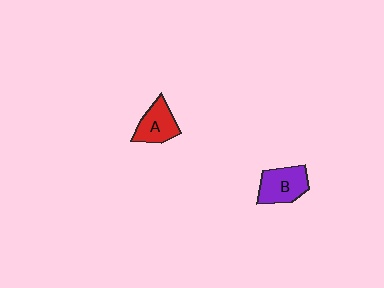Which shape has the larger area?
Shape B (purple).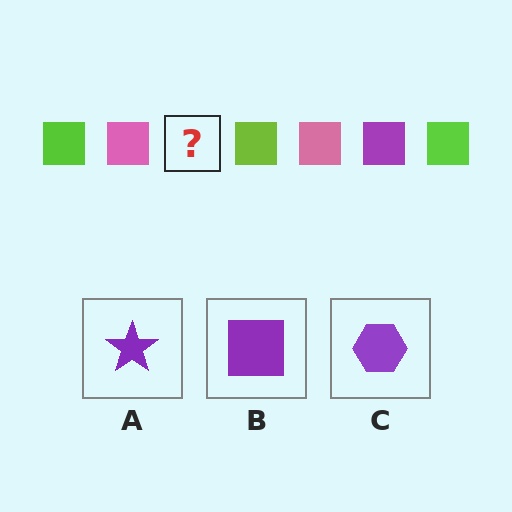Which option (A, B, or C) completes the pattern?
B.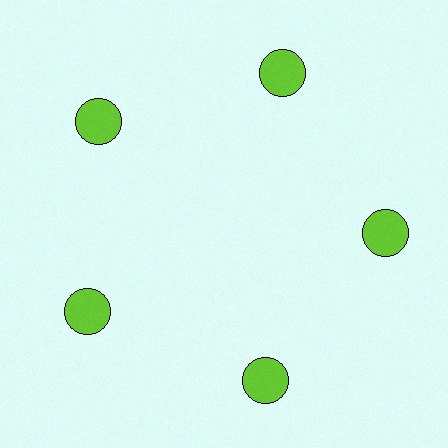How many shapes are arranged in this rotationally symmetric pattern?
There are 5 shapes, arranged in 5 groups of 1.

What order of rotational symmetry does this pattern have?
This pattern has 5-fold rotational symmetry.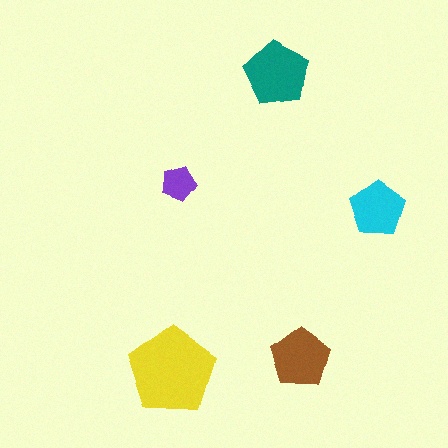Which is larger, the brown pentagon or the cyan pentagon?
The brown one.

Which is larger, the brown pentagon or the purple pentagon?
The brown one.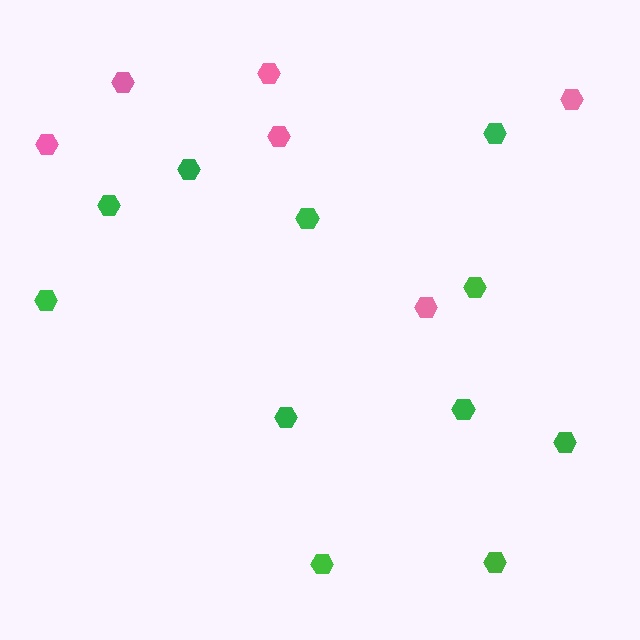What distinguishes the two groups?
There are 2 groups: one group of pink hexagons (6) and one group of green hexagons (11).